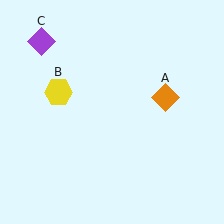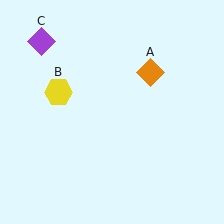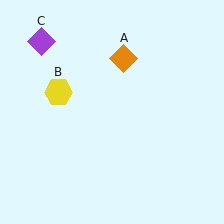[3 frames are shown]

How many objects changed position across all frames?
1 object changed position: orange diamond (object A).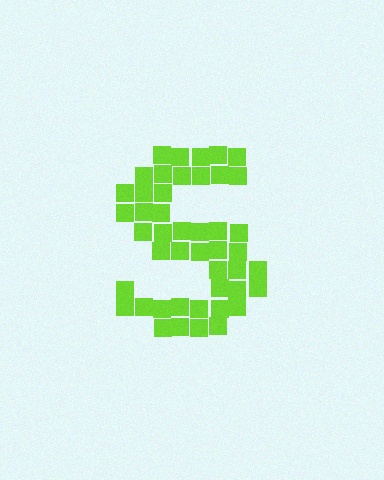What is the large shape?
The large shape is the letter S.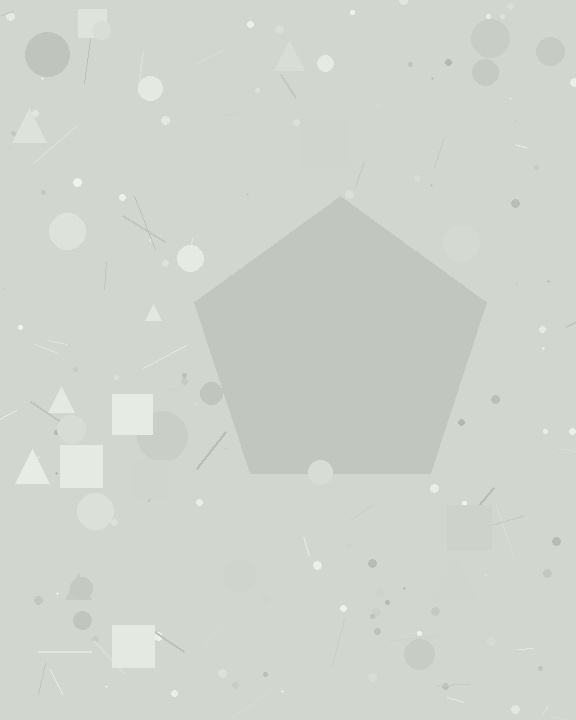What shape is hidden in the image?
A pentagon is hidden in the image.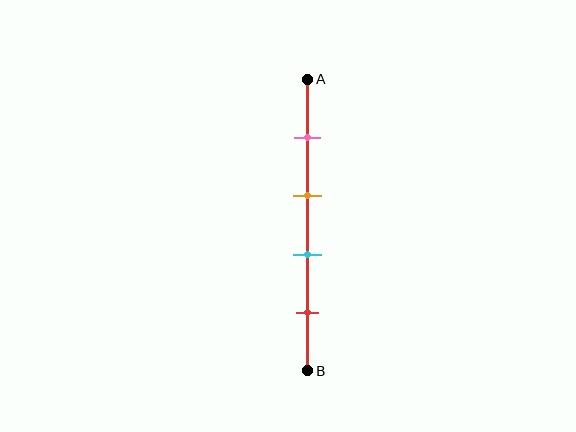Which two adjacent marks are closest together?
The orange and cyan marks are the closest adjacent pair.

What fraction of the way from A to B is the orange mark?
The orange mark is approximately 40% (0.4) of the way from A to B.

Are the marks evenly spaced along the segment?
Yes, the marks are approximately evenly spaced.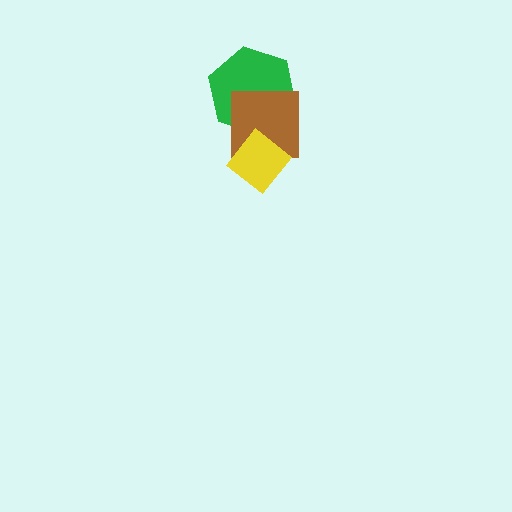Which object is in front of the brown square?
The yellow diamond is in front of the brown square.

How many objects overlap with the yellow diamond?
2 objects overlap with the yellow diamond.